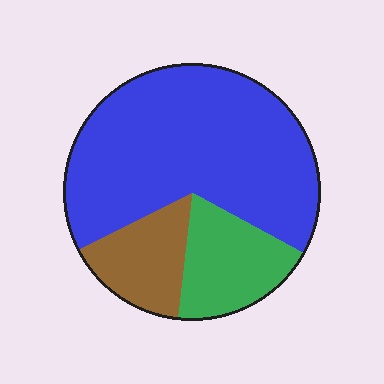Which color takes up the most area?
Blue, at roughly 65%.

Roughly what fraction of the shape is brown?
Brown takes up about one sixth (1/6) of the shape.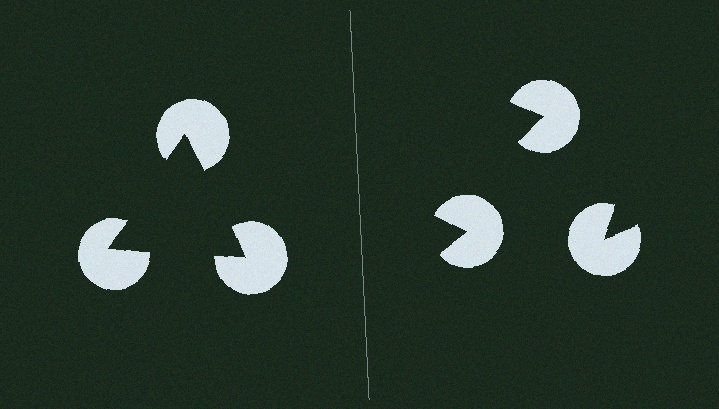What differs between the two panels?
The pac-man discs are positioned identically on both sides; only the wedge orientations differ. On the left they align to a triangle; on the right they are misaligned.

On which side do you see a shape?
An illusory triangle appears on the left side. On the right side the wedge cuts are rotated, so no coherent shape forms.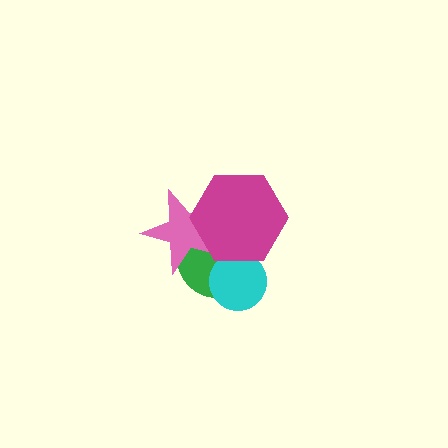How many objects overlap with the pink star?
2 objects overlap with the pink star.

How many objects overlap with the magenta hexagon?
3 objects overlap with the magenta hexagon.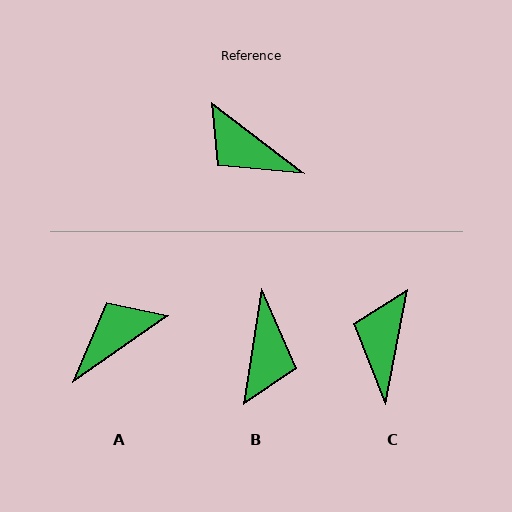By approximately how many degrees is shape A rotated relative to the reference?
Approximately 108 degrees clockwise.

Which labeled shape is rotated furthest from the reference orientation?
B, about 118 degrees away.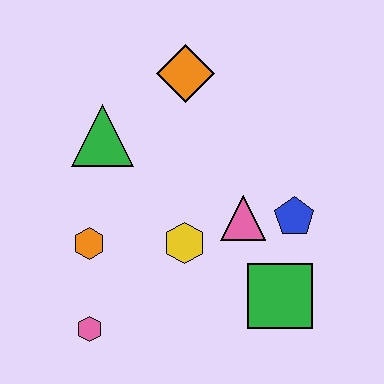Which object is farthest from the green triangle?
The green square is farthest from the green triangle.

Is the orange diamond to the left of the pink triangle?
Yes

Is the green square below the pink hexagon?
No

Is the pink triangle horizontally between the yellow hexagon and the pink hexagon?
No